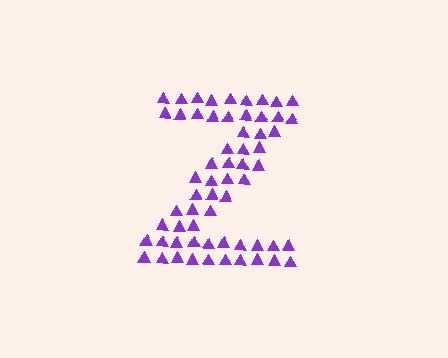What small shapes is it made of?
It is made of small triangles.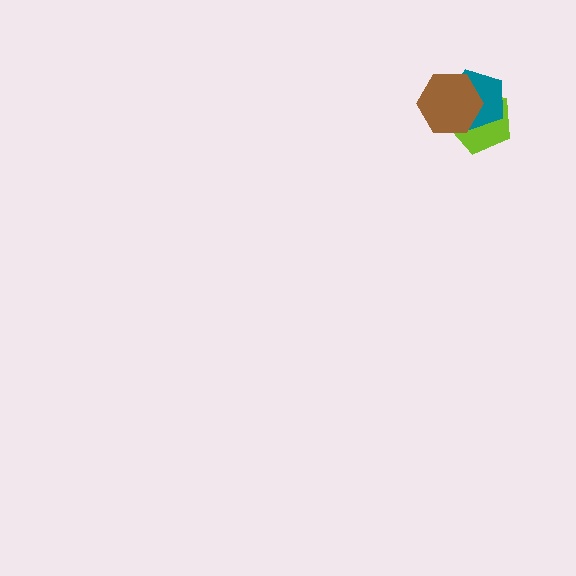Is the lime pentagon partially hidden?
Yes, it is partially covered by another shape.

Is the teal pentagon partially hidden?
Yes, it is partially covered by another shape.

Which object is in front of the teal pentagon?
The brown hexagon is in front of the teal pentagon.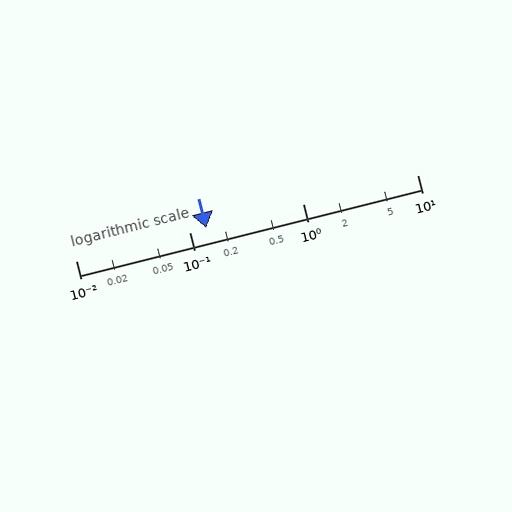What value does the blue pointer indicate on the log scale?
The pointer indicates approximately 0.14.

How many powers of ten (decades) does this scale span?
The scale spans 3 decades, from 0.01 to 10.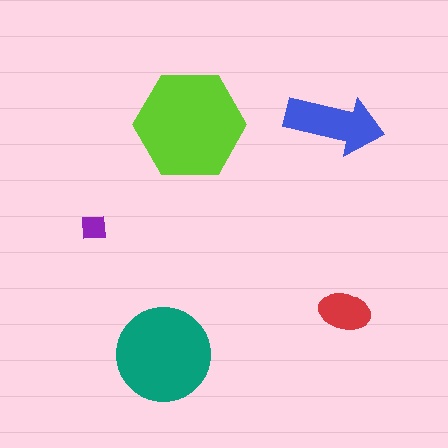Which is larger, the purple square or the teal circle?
The teal circle.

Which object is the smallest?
The purple square.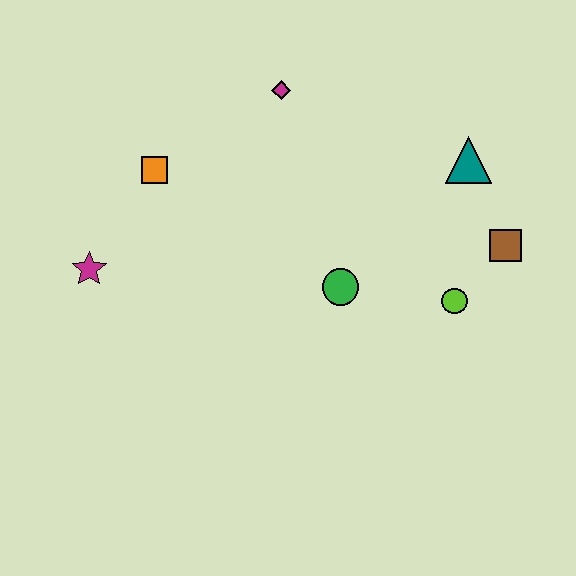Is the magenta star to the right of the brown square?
No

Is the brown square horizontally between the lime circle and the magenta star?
No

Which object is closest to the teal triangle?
The brown square is closest to the teal triangle.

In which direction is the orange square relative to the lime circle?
The orange square is to the left of the lime circle.